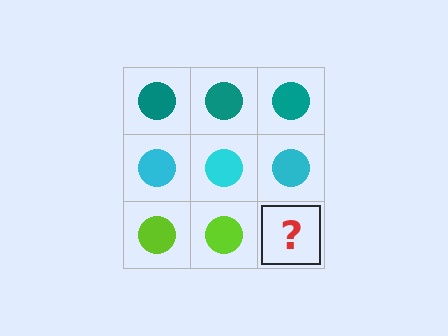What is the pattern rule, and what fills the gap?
The rule is that each row has a consistent color. The gap should be filled with a lime circle.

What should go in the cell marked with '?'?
The missing cell should contain a lime circle.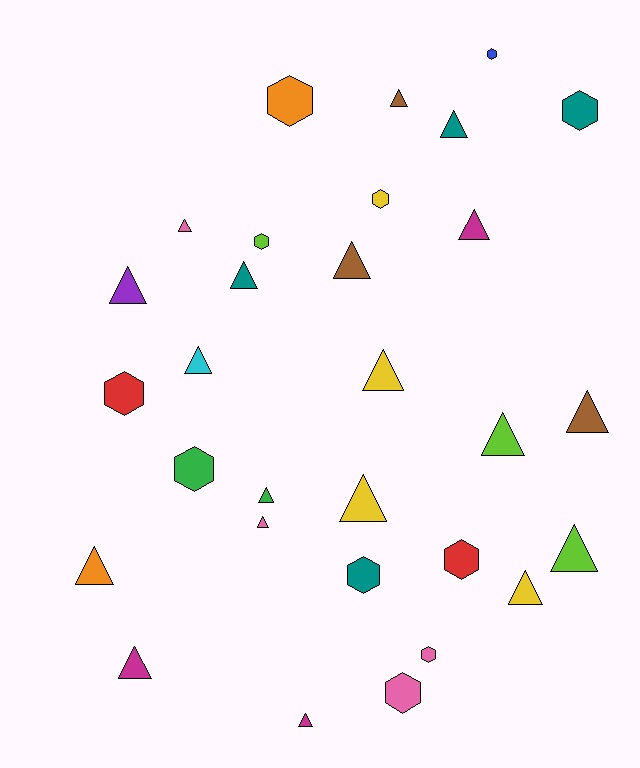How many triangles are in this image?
There are 19 triangles.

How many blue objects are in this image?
There is 1 blue object.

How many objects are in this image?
There are 30 objects.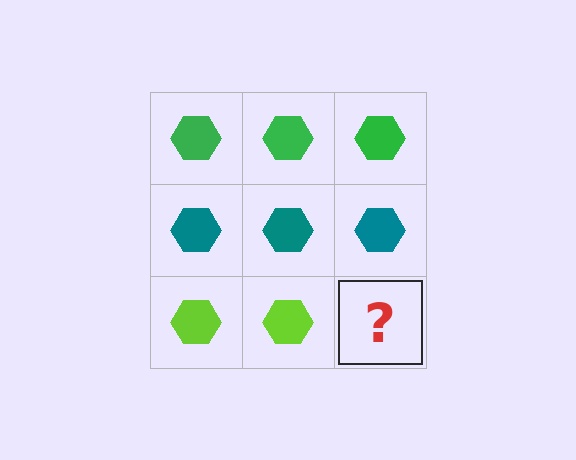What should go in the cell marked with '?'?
The missing cell should contain a lime hexagon.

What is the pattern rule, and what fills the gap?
The rule is that each row has a consistent color. The gap should be filled with a lime hexagon.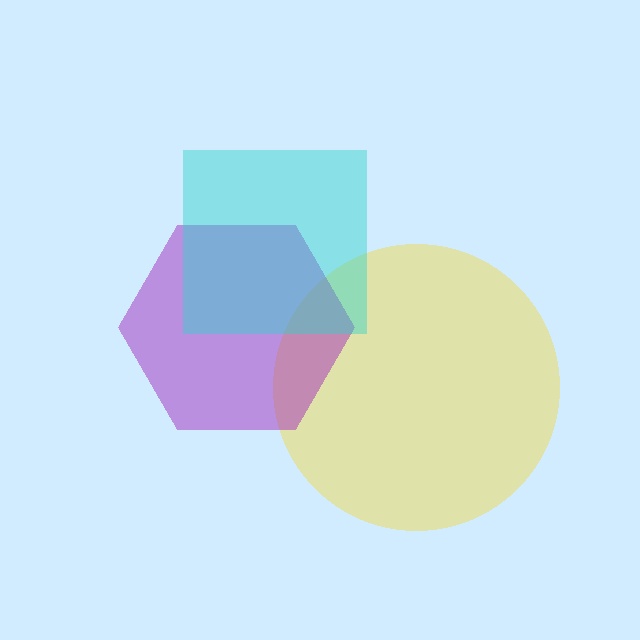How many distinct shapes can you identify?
There are 3 distinct shapes: a yellow circle, a purple hexagon, a cyan square.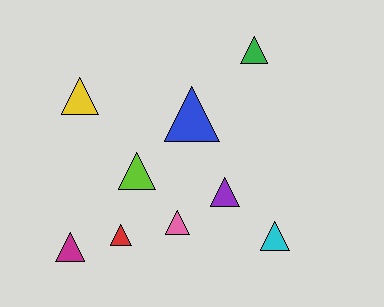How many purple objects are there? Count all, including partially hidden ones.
There is 1 purple object.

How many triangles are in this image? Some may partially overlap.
There are 9 triangles.